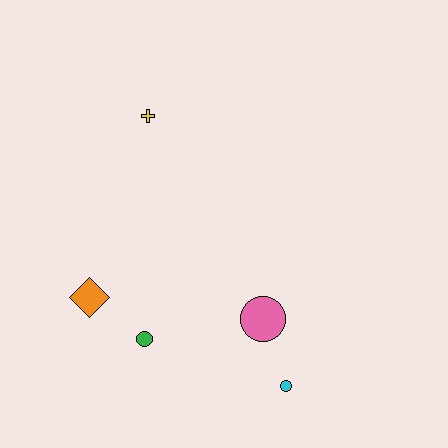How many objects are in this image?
There are 5 objects.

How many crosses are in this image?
There is 1 cross.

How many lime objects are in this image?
There are no lime objects.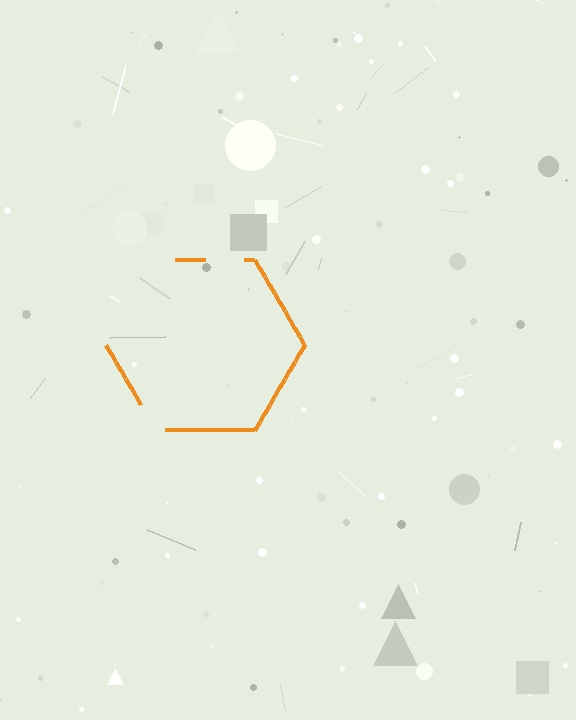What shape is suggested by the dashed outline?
The dashed outline suggests a hexagon.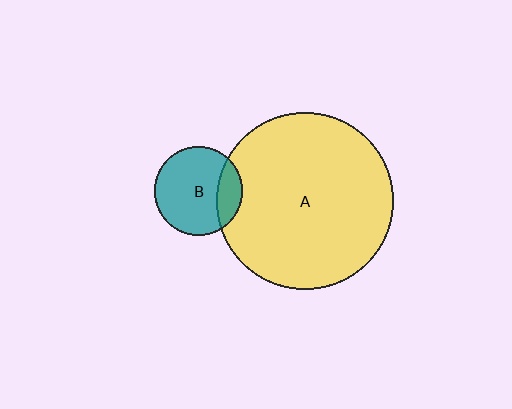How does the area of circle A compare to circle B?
Approximately 4.0 times.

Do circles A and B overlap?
Yes.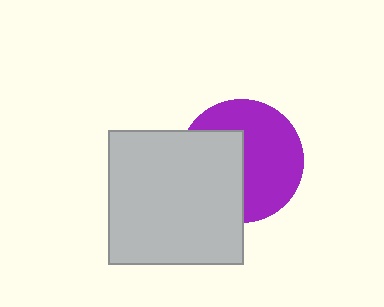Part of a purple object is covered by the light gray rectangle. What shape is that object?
It is a circle.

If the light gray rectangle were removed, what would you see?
You would see the complete purple circle.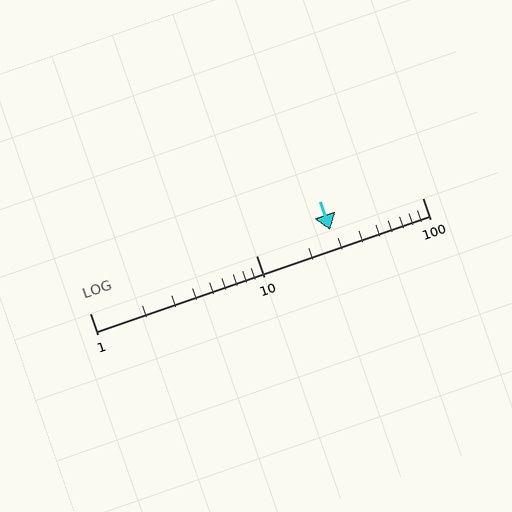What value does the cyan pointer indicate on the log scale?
The pointer indicates approximately 28.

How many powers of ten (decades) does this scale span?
The scale spans 2 decades, from 1 to 100.